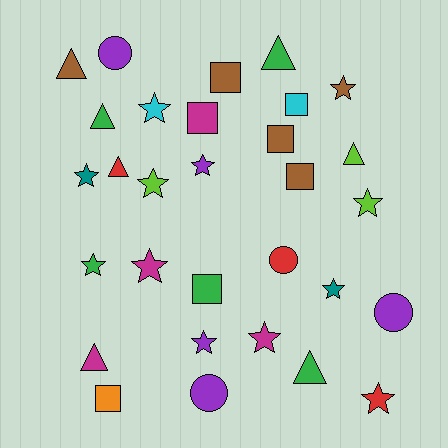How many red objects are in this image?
There are 3 red objects.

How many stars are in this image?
There are 12 stars.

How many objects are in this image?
There are 30 objects.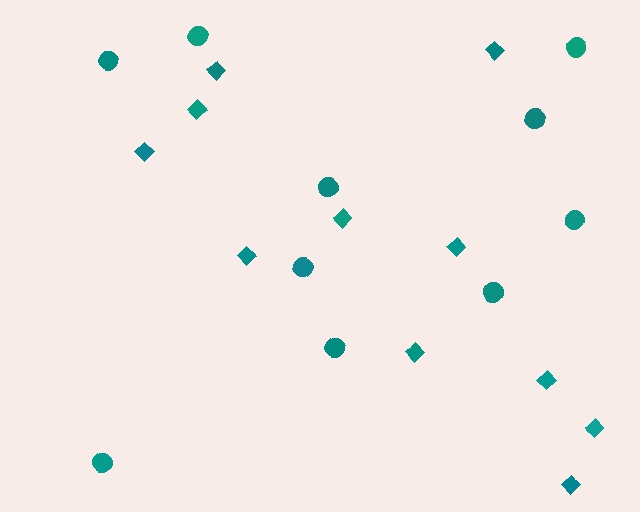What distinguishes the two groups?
There are 2 groups: one group of diamonds (11) and one group of circles (10).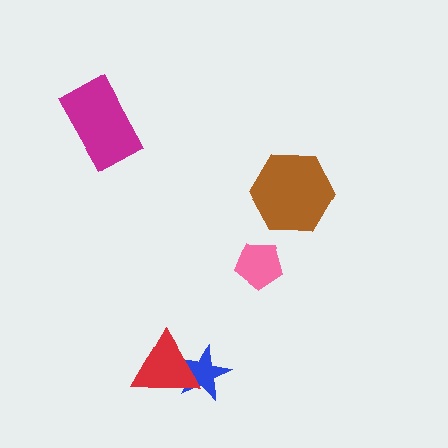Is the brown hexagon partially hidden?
No, no other shape covers it.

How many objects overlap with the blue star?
1 object overlaps with the blue star.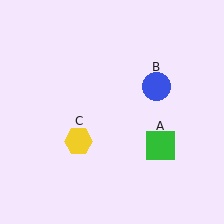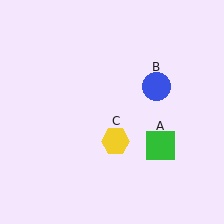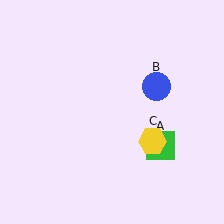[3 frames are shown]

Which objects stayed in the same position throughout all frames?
Green square (object A) and blue circle (object B) remained stationary.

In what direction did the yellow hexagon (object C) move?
The yellow hexagon (object C) moved right.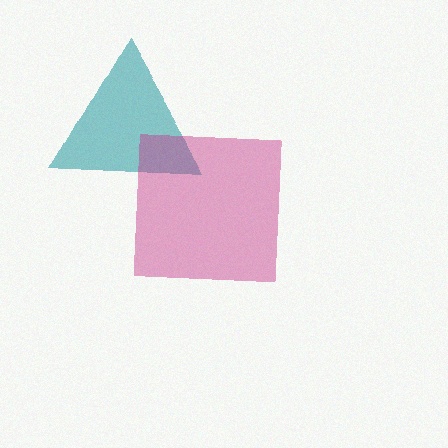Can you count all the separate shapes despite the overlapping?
Yes, there are 2 separate shapes.